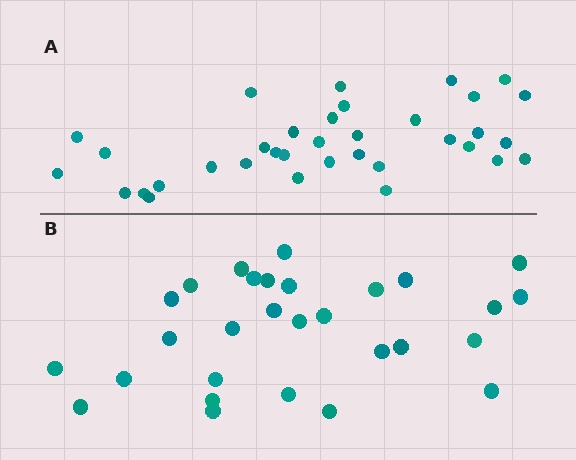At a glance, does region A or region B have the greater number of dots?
Region A (the top region) has more dots.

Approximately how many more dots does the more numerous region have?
Region A has about 6 more dots than region B.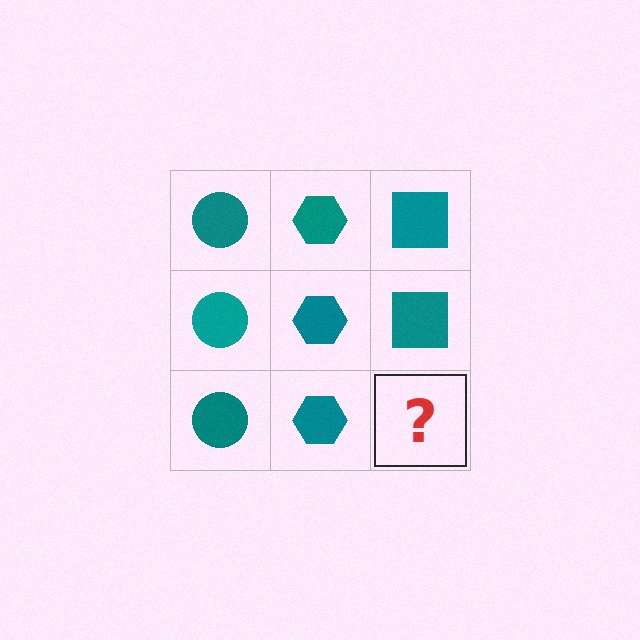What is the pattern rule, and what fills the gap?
The rule is that each column has a consistent shape. The gap should be filled with a teal square.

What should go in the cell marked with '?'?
The missing cell should contain a teal square.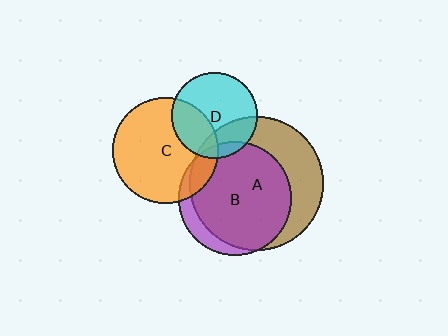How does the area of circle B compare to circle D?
Approximately 1.7 times.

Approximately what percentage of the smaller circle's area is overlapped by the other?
Approximately 85%.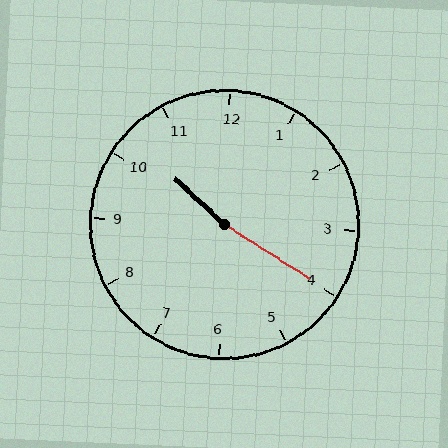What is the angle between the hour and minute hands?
Approximately 170 degrees.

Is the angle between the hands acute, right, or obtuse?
It is obtuse.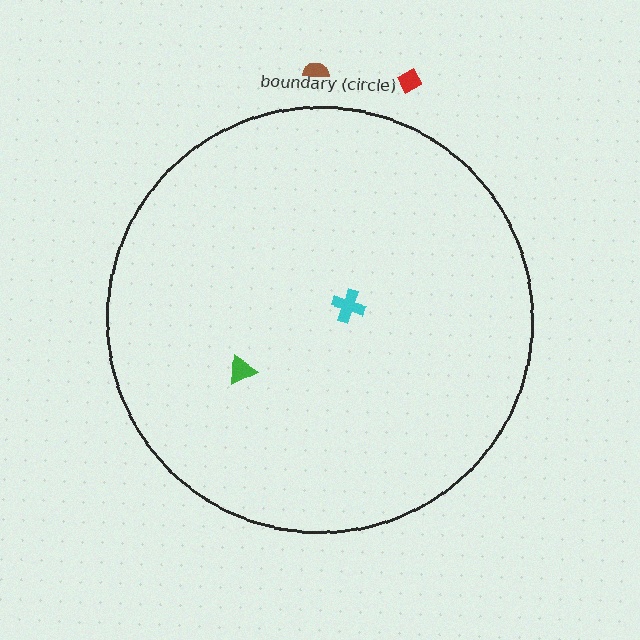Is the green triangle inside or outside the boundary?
Inside.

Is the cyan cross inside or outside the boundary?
Inside.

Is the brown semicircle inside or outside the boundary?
Outside.